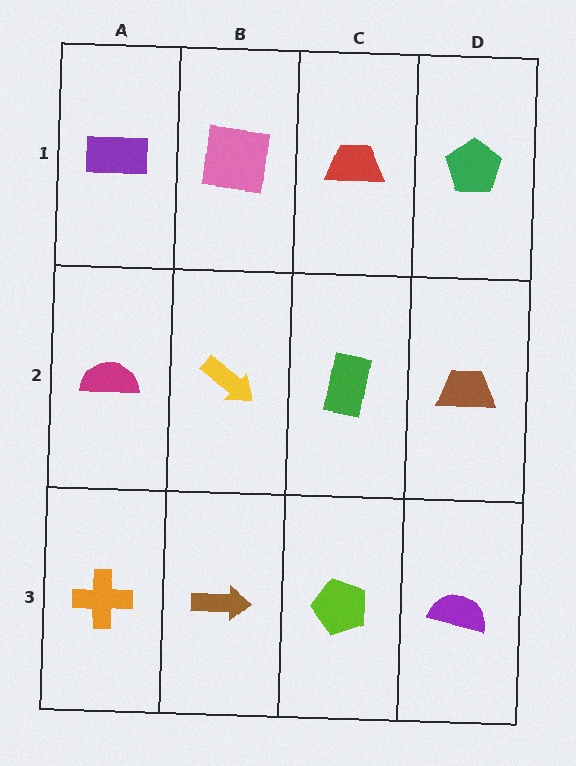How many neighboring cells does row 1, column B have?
3.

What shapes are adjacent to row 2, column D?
A green pentagon (row 1, column D), a purple semicircle (row 3, column D), a green rectangle (row 2, column C).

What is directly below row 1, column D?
A brown trapezoid.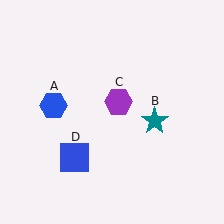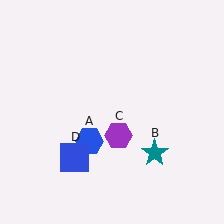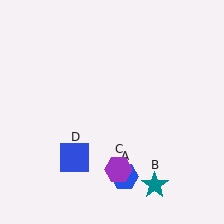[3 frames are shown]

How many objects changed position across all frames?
3 objects changed position: blue hexagon (object A), teal star (object B), purple hexagon (object C).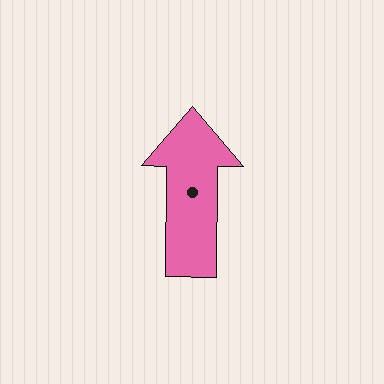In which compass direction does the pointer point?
North.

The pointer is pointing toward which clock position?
Roughly 12 o'clock.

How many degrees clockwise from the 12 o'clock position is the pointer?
Approximately 1 degrees.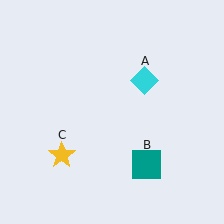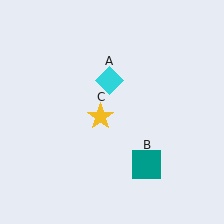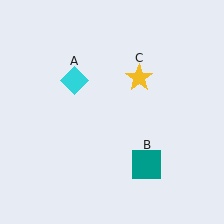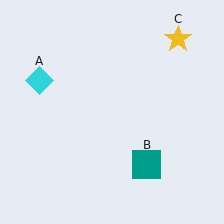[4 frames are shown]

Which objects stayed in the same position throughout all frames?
Teal square (object B) remained stationary.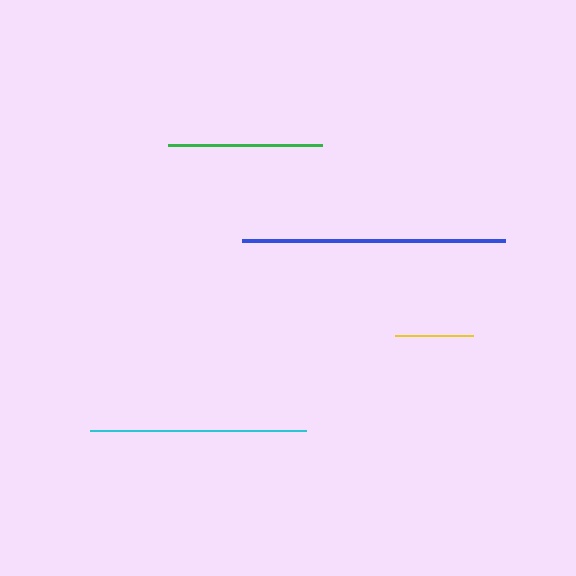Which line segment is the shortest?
The yellow line is the shortest at approximately 78 pixels.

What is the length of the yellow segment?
The yellow segment is approximately 78 pixels long.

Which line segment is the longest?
The blue line is the longest at approximately 263 pixels.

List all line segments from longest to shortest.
From longest to shortest: blue, cyan, green, yellow.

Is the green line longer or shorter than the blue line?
The blue line is longer than the green line.